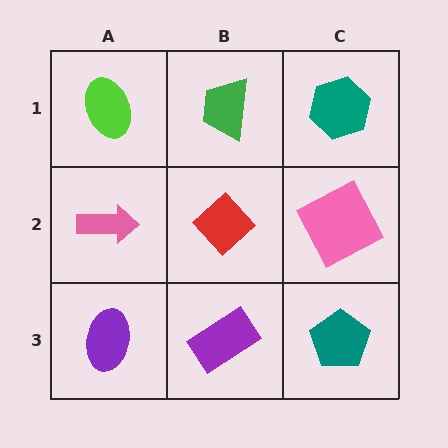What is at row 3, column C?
A teal pentagon.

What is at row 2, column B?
A red diamond.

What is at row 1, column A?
A lime ellipse.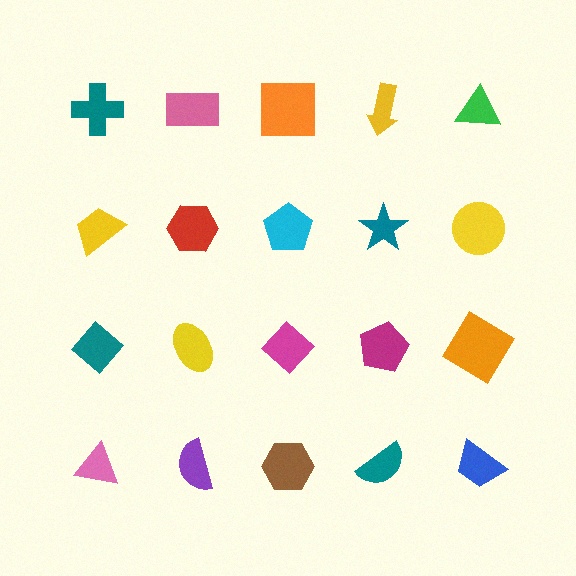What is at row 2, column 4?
A teal star.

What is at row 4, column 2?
A purple semicircle.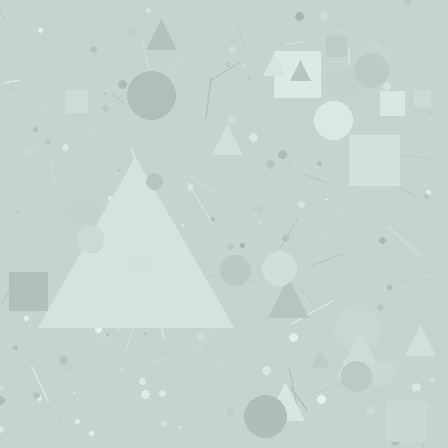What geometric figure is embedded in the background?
A triangle is embedded in the background.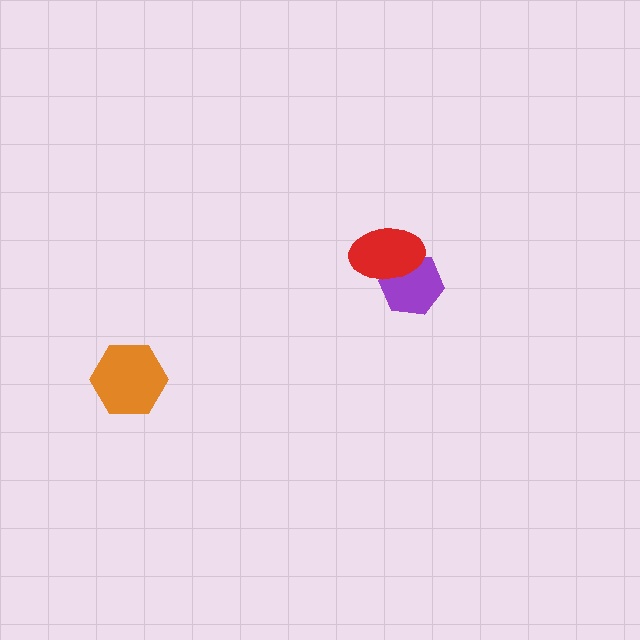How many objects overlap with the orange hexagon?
0 objects overlap with the orange hexagon.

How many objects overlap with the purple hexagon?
1 object overlaps with the purple hexagon.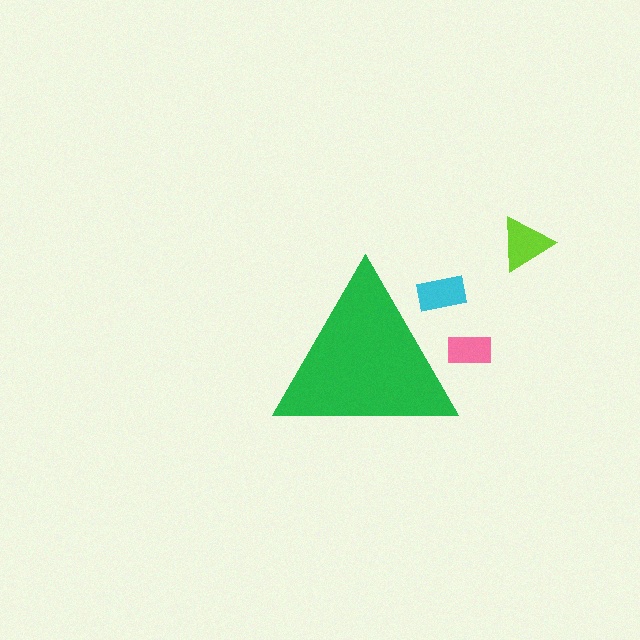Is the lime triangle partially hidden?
No, the lime triangle is fully visible.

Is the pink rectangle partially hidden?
Yes, the pink rectangle is partially hidden behind the green triangle.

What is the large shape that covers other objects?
A green triangle.